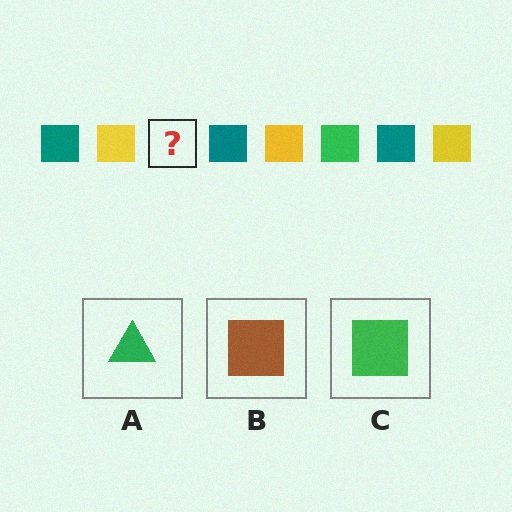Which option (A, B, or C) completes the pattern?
C.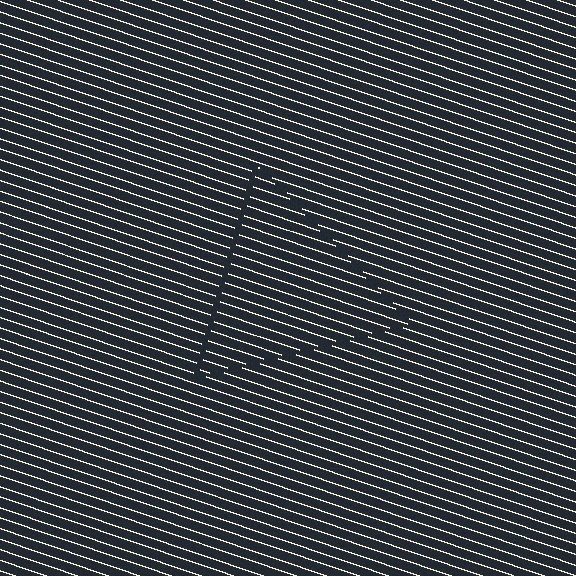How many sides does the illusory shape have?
3 sides — the line-ends trace a triangle.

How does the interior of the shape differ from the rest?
The interior of the shape contains the same grating, shifted by half a period — the contour is defined by the phase discontinuity where line-ends from the inner and outer gratings abut.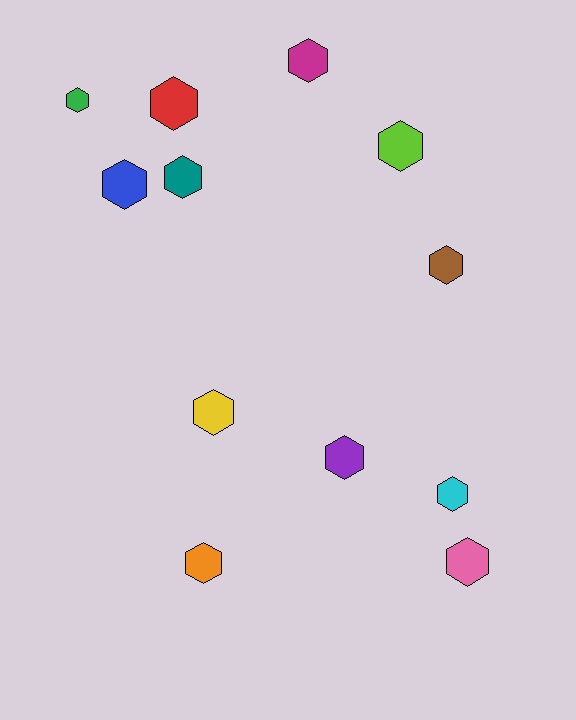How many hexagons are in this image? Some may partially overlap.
There are 12 hexagons.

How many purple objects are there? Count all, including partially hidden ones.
There is 1 purple object.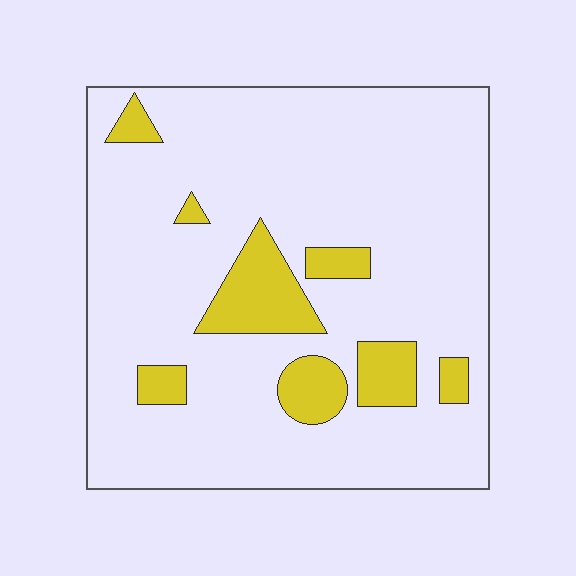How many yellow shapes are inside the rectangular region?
8.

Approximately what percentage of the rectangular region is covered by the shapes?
Approximately 15%.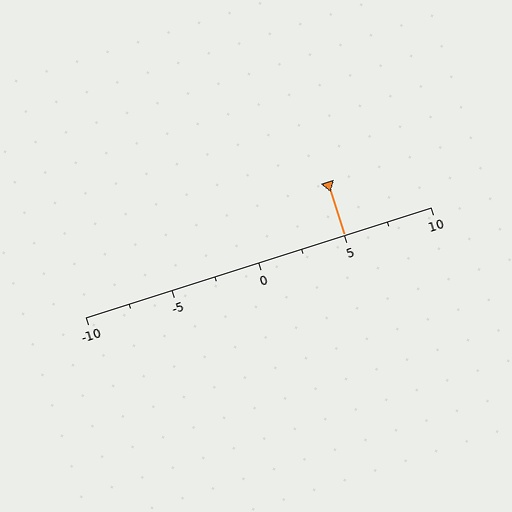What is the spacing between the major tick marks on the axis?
The major ticks are spaced 5 apart.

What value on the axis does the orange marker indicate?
The marker indicates approximately 5.